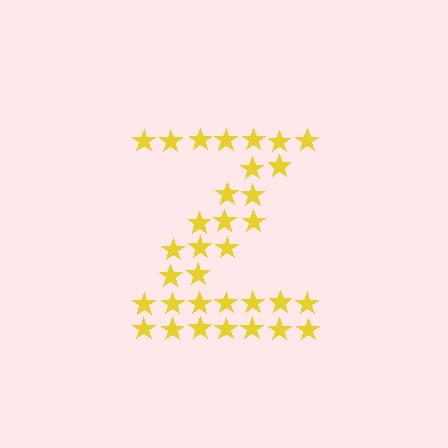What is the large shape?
The large shape is the letter Z.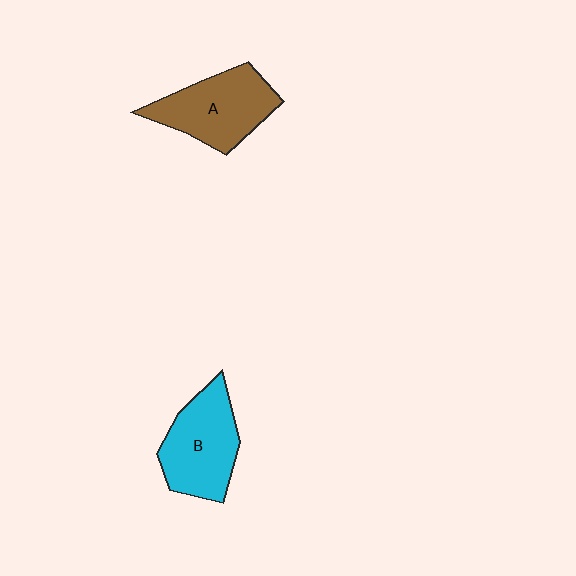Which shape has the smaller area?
Shape B (cyan).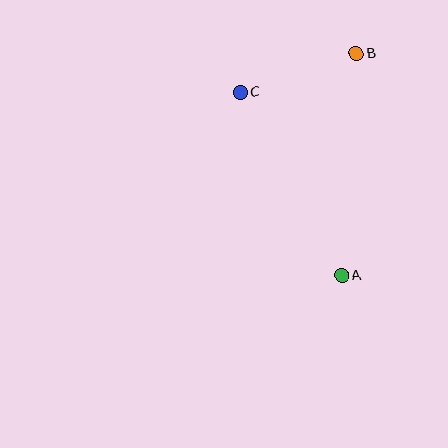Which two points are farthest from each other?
Points A and B are farthest from each other.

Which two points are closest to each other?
Points B and C are closest to each other.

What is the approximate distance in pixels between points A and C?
The distance between A and C is approximately 209 pixels.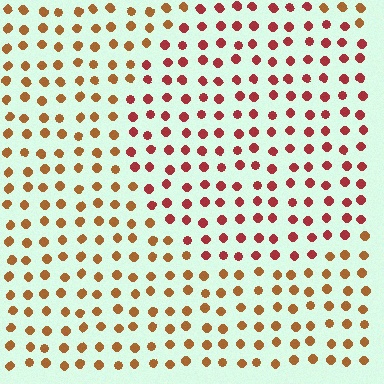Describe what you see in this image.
The image is filled with small brown elements in a uniform arrangement. A circle-shaped region is visible where the elements are tinted to a slightly different hue, forming a subtle color boundary.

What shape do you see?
I see a circle.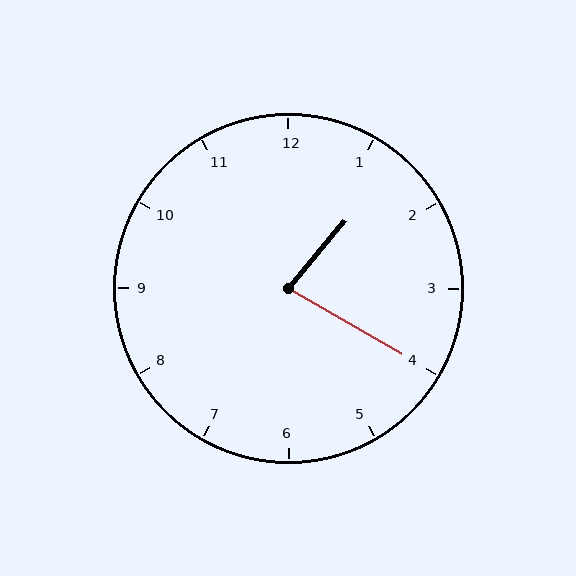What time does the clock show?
1:20.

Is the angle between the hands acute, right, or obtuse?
It is acute.